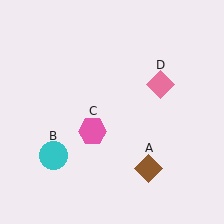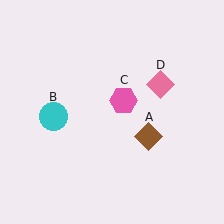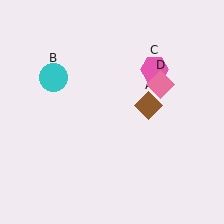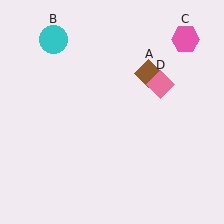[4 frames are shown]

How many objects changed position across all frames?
3 objects changed position: brown diamond (object A), cyan circle (object B), pink hexagon (object C).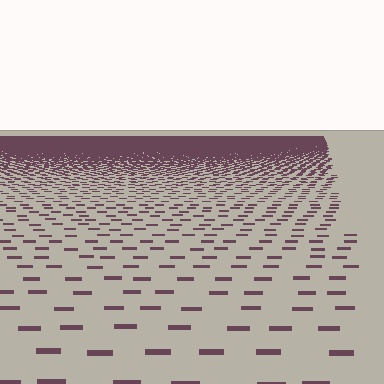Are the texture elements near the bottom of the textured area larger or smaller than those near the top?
Larger. Near the bottom, elements are closer to the viewer and appear at a bigger on-screen size.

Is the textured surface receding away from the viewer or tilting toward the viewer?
The surface is receding away from the viewer. Texture elements get smaller and denser toward the top.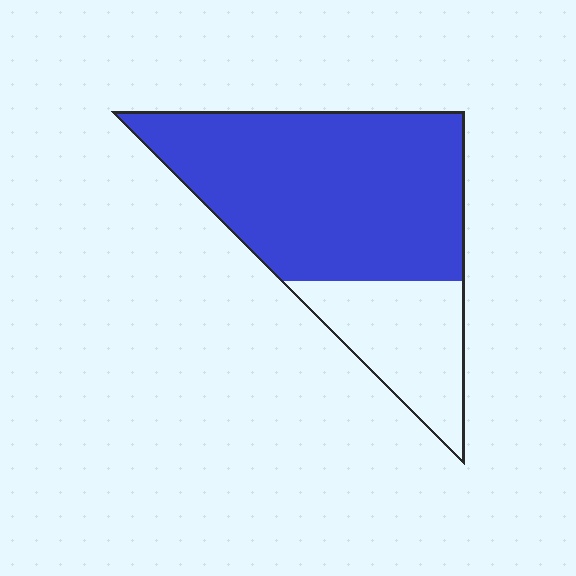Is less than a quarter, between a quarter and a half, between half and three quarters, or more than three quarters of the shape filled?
Between half and three quarters.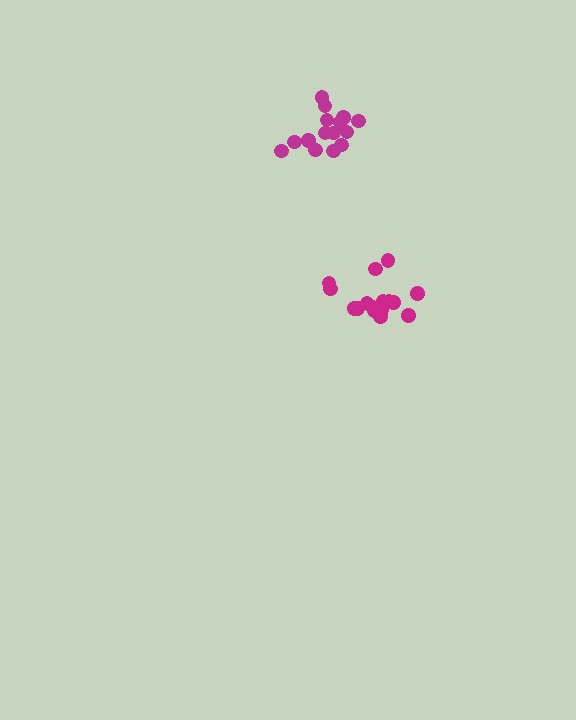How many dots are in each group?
Group 1: 15 dots, Group 2: 16 dots (31 total).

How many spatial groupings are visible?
There are 2 spatial groupings.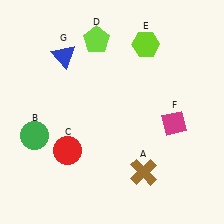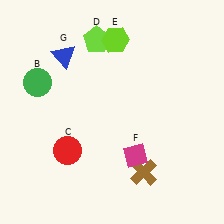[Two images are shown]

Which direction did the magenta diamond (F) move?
The magenta diamond (F) moved left.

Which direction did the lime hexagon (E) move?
The lime hexagon (E) moved left.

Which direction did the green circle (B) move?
The green circle (B) moved up.